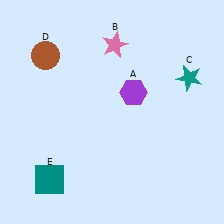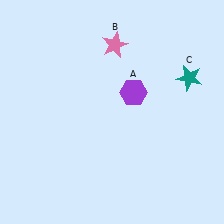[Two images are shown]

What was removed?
The brown circle (D), the teal square (E) were removed in Image 2.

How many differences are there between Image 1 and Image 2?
There are 2 differences between the two images.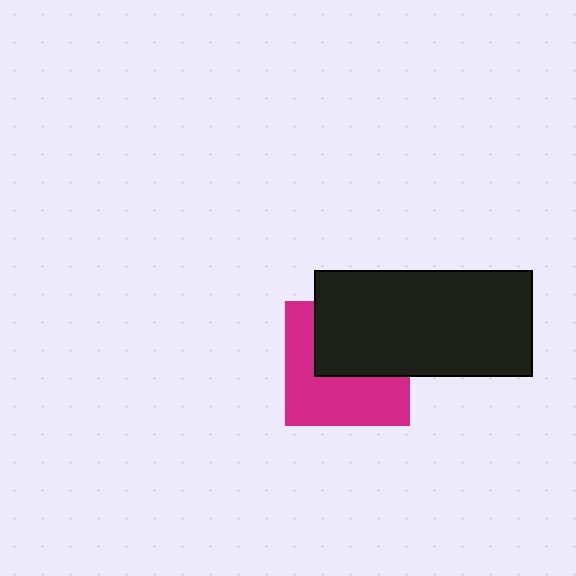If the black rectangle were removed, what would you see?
You would see the complete magenta square.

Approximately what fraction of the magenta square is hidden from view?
Roughly 47% of the magenta square is hidden behind the black rectangle.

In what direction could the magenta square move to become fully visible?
The magenta square could move down. That would shift it out from behind the black rectangle entirely.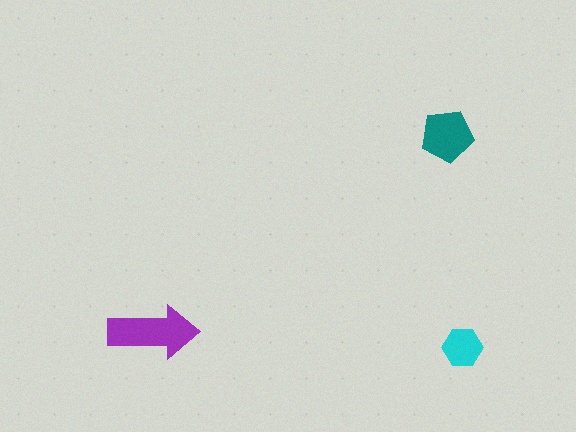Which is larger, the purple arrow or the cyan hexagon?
The purple arrow.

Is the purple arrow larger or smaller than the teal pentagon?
Larger.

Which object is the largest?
The purple arrow.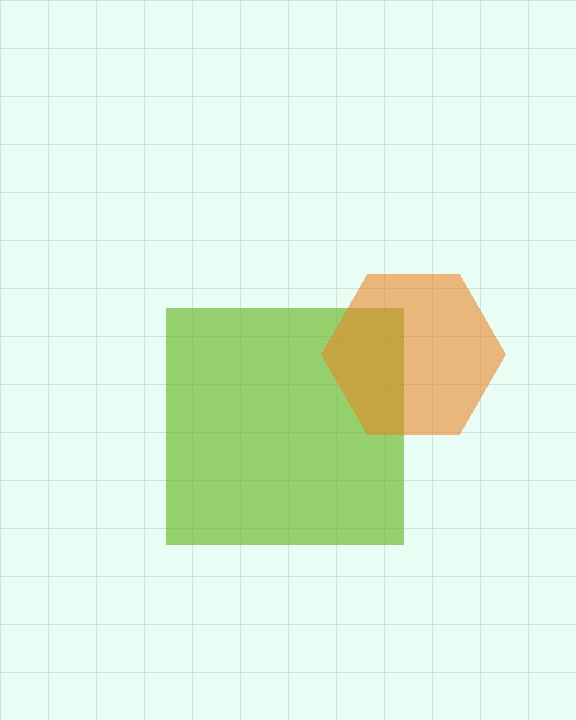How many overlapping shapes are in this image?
There are 2 overlapping shapes in the image.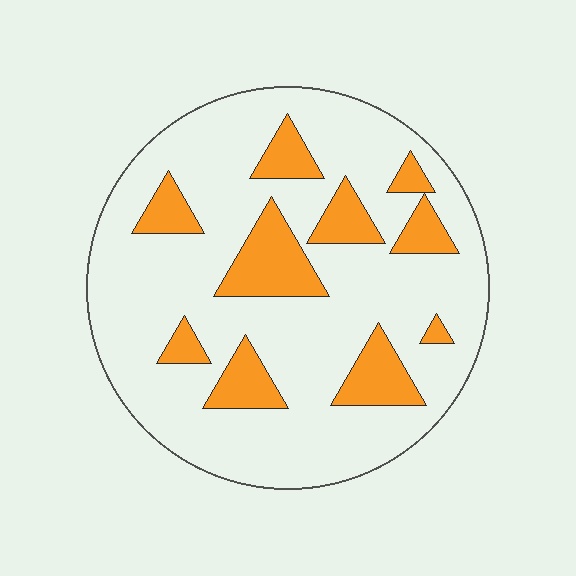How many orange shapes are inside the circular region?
10.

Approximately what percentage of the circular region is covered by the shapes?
Approximately 20%.